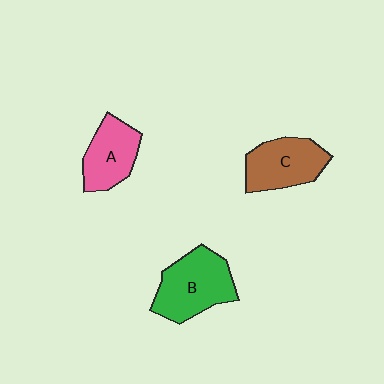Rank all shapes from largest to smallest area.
From largest to smallest: B (green), C (brown), A (pink).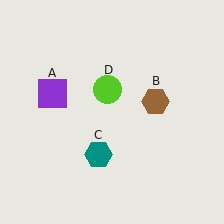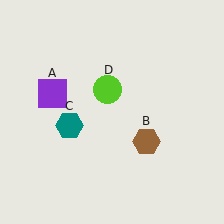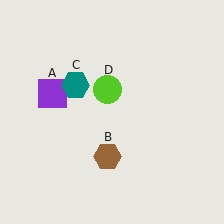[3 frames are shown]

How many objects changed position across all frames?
2 objects changed position: brown hexagon (object B), teal hexagon (object C).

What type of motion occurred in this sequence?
The brown hexagon (object B), teal hexagon (object C) rotated clockwise around the center of the scene.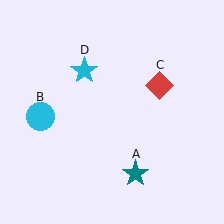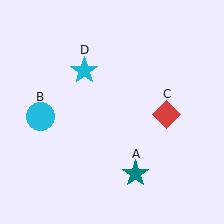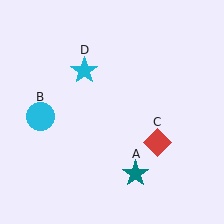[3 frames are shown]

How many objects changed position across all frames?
1 object changed position: red diamond (object C).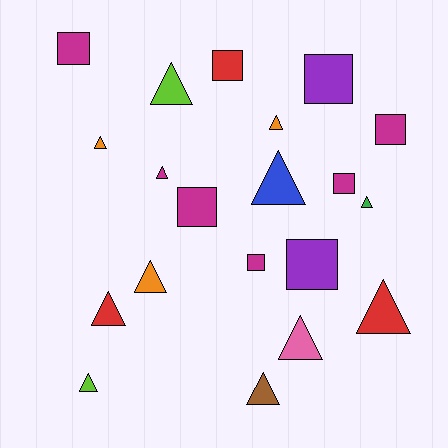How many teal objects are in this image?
There are no teal objects.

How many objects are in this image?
There are 20 objects.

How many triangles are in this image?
There are 12 triangles.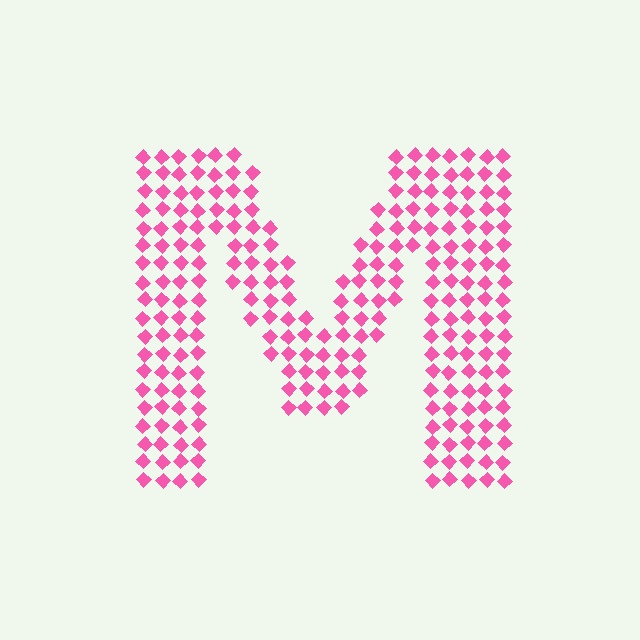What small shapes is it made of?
It is made of small diamonds.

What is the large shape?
The large shape is the letter M.